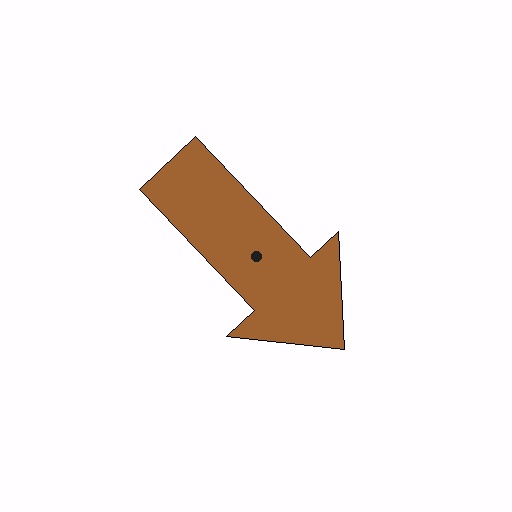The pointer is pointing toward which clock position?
Roughly 5 o'clock.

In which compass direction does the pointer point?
Southeast.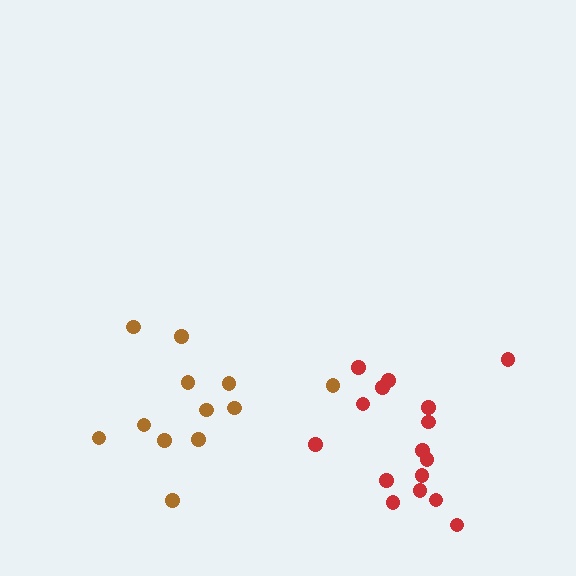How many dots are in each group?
Group 1: 16 dots, Group 2: 12 dots (28 total).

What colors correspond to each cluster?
The clusters are colored: red, brown.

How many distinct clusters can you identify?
There are 2 distinct clusters.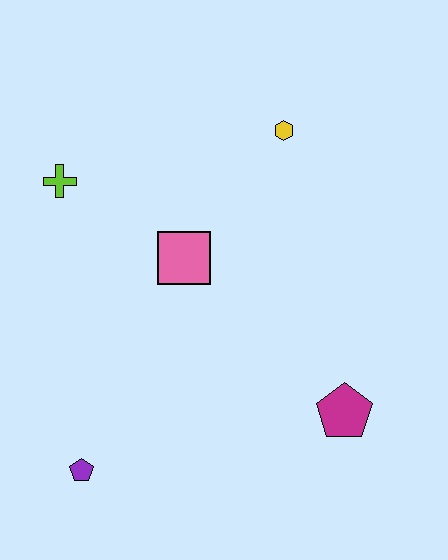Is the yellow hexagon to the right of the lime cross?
Yes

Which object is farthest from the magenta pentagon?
The lime cross is farthest from the magenta pentagon.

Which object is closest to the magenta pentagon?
The pink square is closest to the magenta pentagon.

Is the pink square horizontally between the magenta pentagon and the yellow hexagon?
No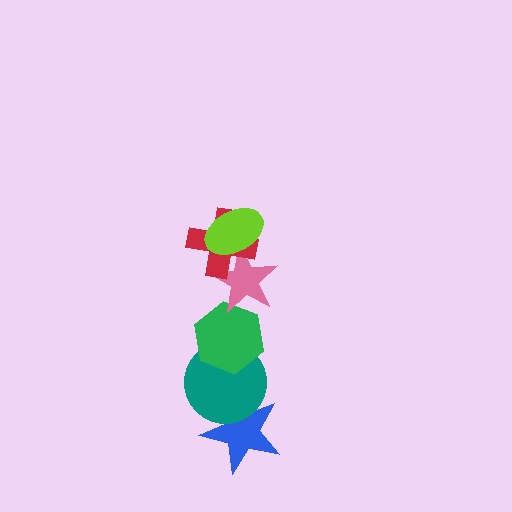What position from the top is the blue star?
The blue star is 6th from the top.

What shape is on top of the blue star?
The teal circle is on top of the blue star.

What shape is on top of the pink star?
The red cross is on top of the pink star.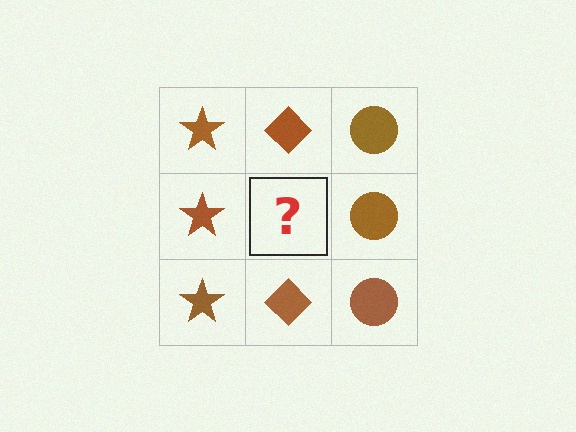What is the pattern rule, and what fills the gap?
The rule is that each column has a consistent shape. The gap should be filled with a brown diamond.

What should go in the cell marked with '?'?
The missing cell should contain a brown diamond.